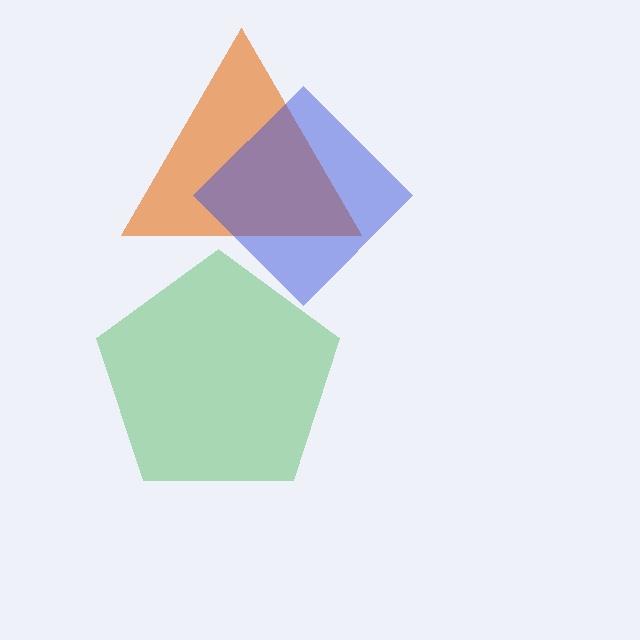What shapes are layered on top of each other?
The layered shapes are: a green pentagon, an orange triangle, a blue diamond.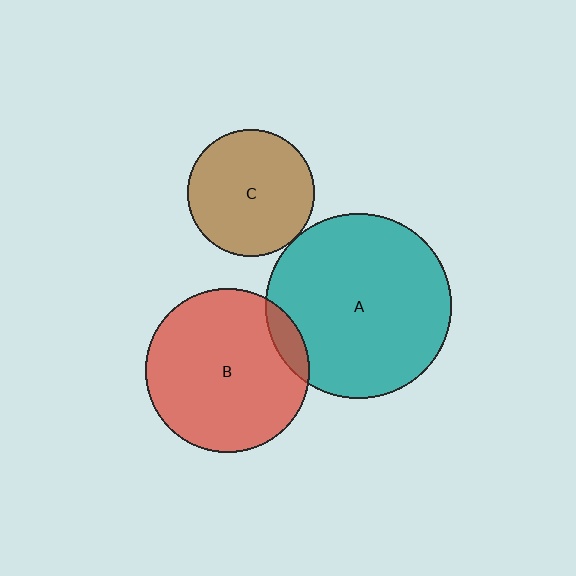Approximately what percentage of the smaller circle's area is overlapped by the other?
Approximately 10%.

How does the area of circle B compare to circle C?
Approximately 1.7 times.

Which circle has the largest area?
Circle A (teal).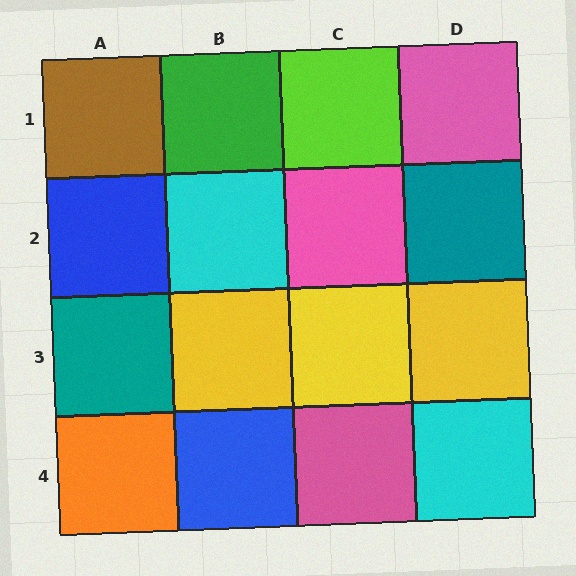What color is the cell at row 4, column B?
Blue.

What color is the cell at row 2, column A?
Blue.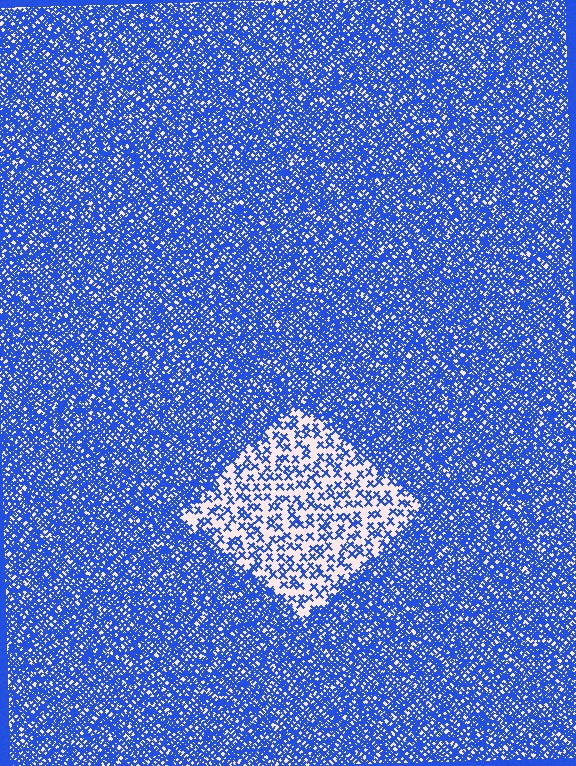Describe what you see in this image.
The image contains small blue elements arranged at two different densities. A diamond-shaped region is visible where the elements are less densely packed than the surrounding area.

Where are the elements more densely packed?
The elements are more densely packed outside the diamond boundary.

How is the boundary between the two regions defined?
The boundary is defined by a change in element density (approximately 2.9x ratio). All elements are the same color, size, and shape.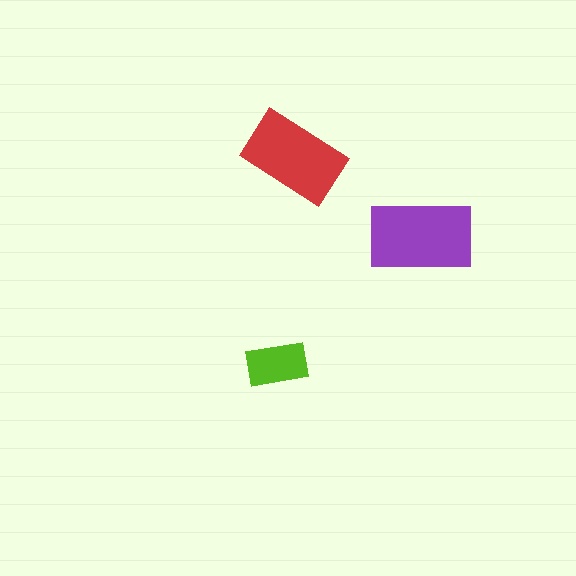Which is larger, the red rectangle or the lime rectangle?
The red one.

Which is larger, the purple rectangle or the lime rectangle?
The purple one.